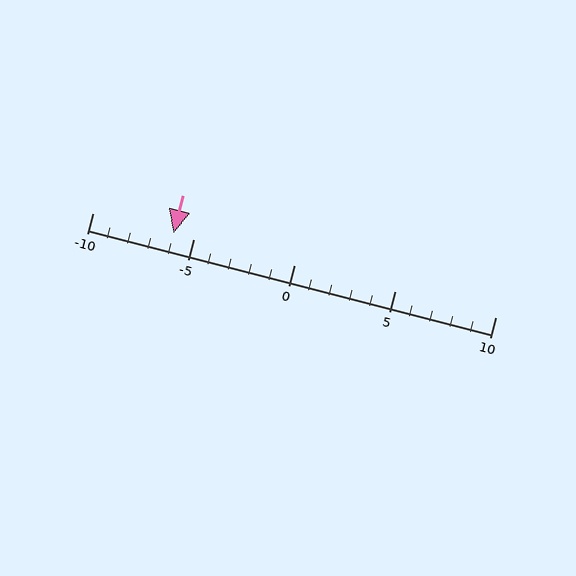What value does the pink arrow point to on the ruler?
The pink arrow points to approximately -6.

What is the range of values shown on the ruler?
The ruler shows values from -10 to 10.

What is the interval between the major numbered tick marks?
The major tick marks are spaced 5 units apart.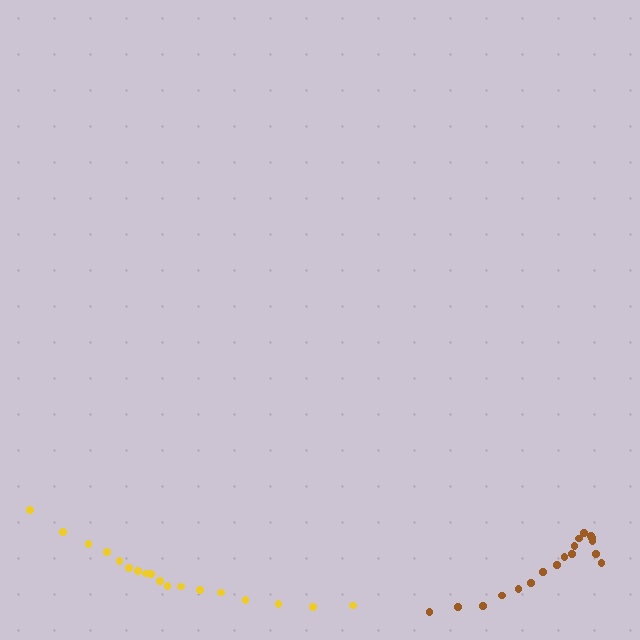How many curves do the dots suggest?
There are 2 distinct paths.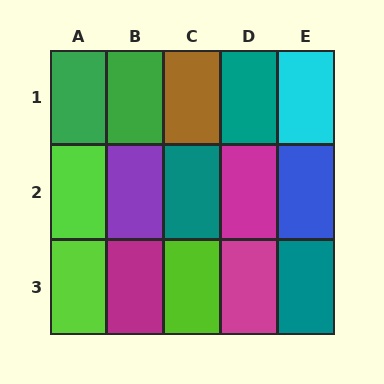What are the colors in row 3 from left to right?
Lime, magenta, lime, magenta, teal.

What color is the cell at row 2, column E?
Blue.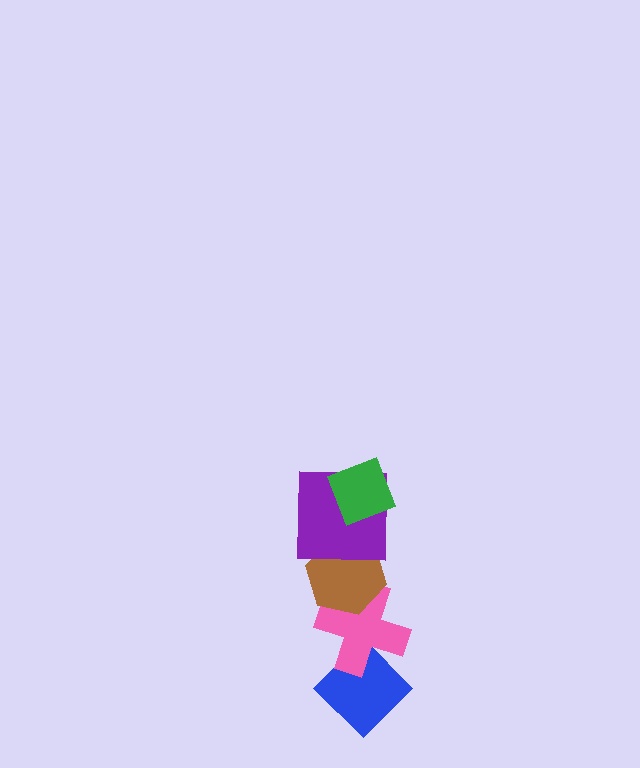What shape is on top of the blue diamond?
The pink cross is on top of the blue diamond.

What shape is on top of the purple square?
The green diamond is on top of the purple square.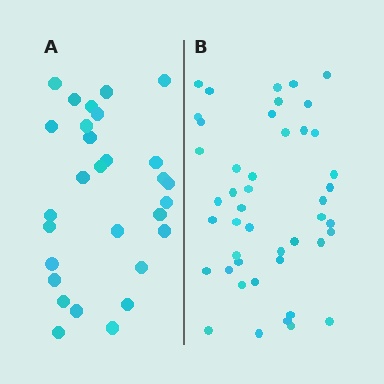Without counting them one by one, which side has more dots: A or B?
Region B (the right region) has more dots.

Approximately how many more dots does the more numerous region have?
Region B has approximately 15 more dots than region A.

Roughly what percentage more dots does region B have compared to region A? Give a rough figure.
About 55% more.